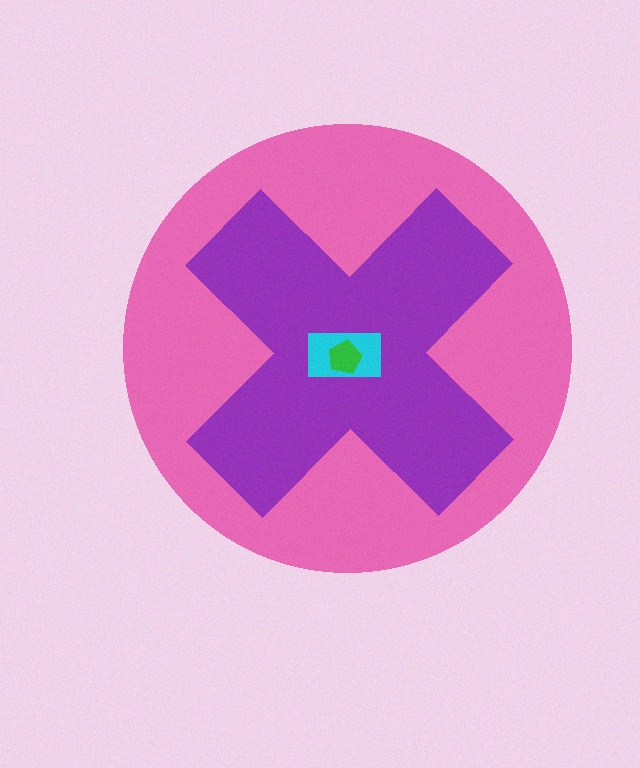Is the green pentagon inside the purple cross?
Yes.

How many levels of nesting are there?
4.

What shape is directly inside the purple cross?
The cyan rectangle.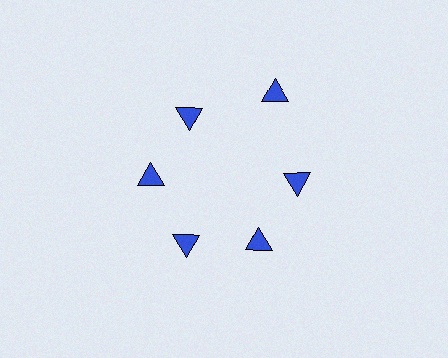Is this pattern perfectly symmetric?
No. The 6 blue triangles are arranged in a ring, but one element near the 1 o'clock position is pushed outward from the center, breaking the 6-fold rotational symmetry.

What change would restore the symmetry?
The symmetry would be restored by moving it inward, back onto the ring so that all 6 triangles sit at equal angles and equal distance from the center.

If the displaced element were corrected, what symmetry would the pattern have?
It would have 6-fold rotational symmetry — the pattern would map onto itself every 60 degrees.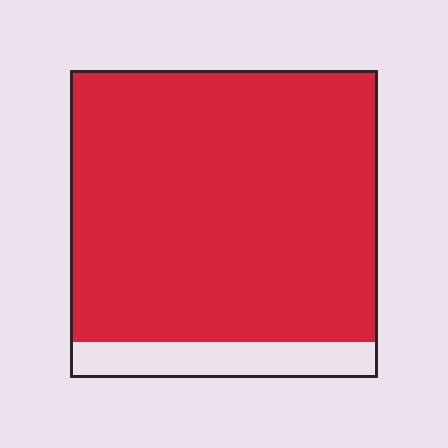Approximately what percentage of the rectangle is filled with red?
Approximately 90%.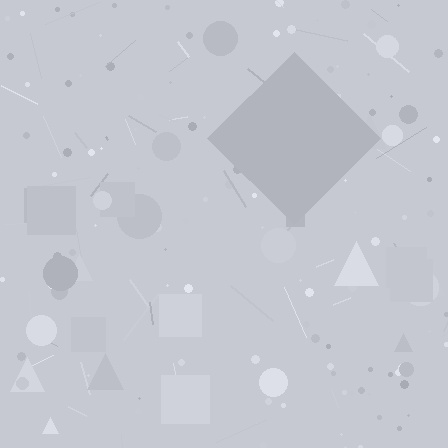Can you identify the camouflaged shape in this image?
The camouflaged shape is a diamond.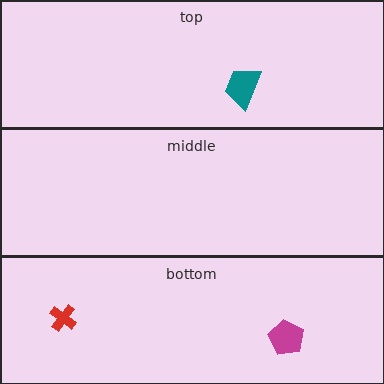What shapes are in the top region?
The teal trapezoid.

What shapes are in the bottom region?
The red cross, the magenta pentagon.